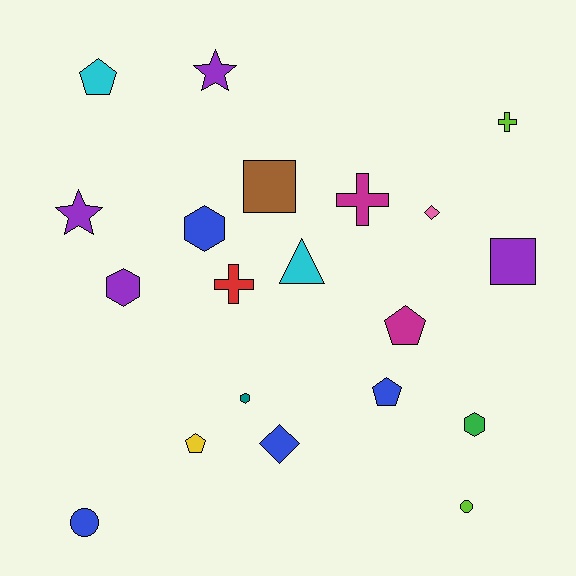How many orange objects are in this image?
There are no orange objects.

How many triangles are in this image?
There is 1 triangle.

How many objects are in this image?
There are 20 objects.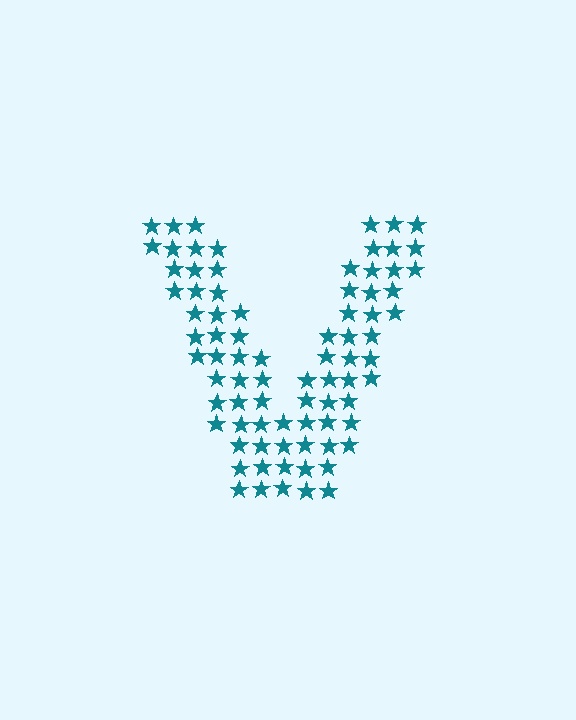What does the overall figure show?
The overall figure shows the letter V.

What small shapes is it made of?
It is made of small stars.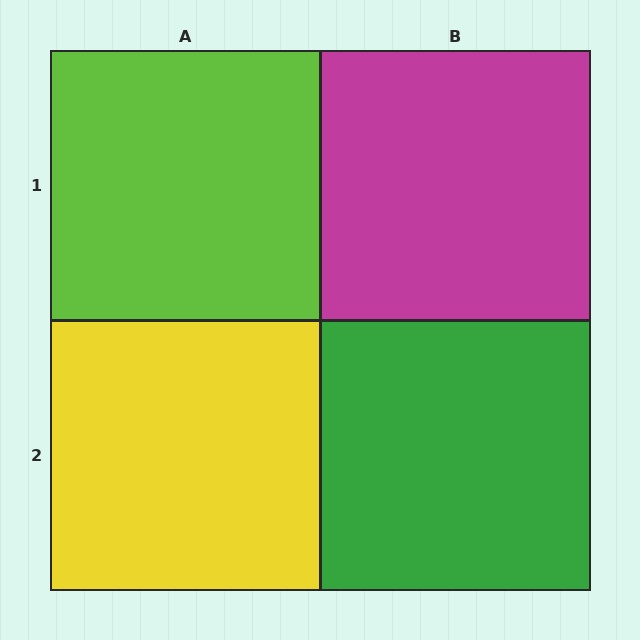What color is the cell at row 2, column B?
Green.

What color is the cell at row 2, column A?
Yellow.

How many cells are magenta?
1 cell is magenta.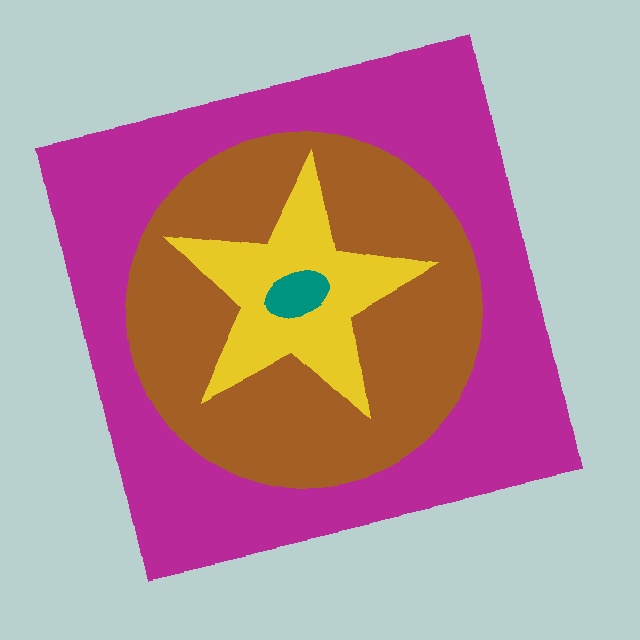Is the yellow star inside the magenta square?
Yes.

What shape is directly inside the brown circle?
The yellow star.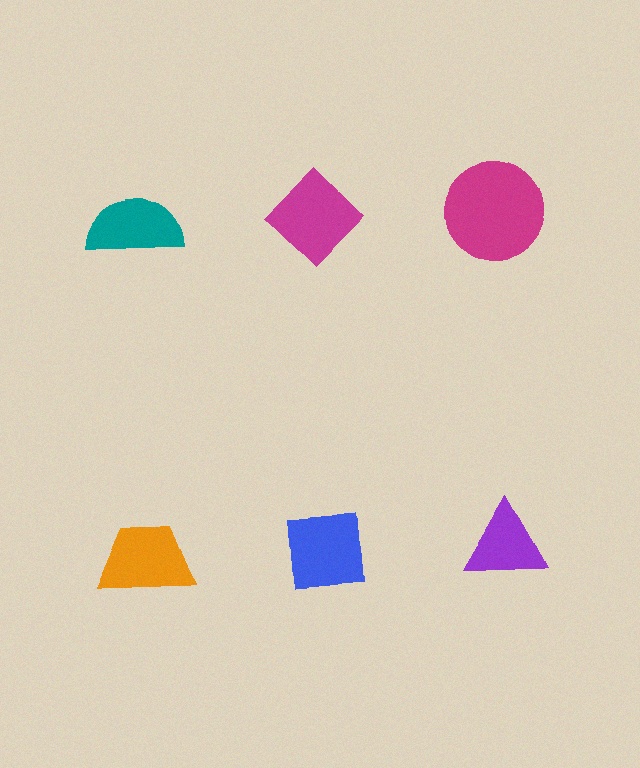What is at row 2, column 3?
A purple triangle.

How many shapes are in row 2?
3 shapes.